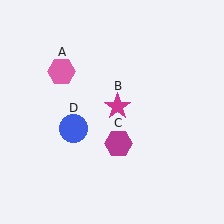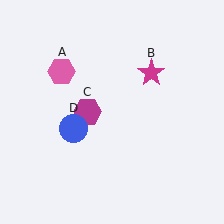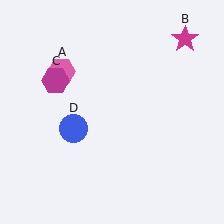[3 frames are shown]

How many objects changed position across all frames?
2 objects changed position: magenta star (object B), magenta hexagon (object C).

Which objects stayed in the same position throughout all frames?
Pink hexagon (object A) and blue circle (object D) remained stationary.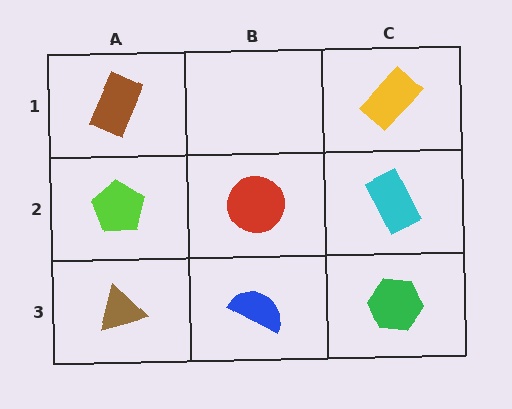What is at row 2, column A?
A lime pentagon.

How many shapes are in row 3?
3 shapes.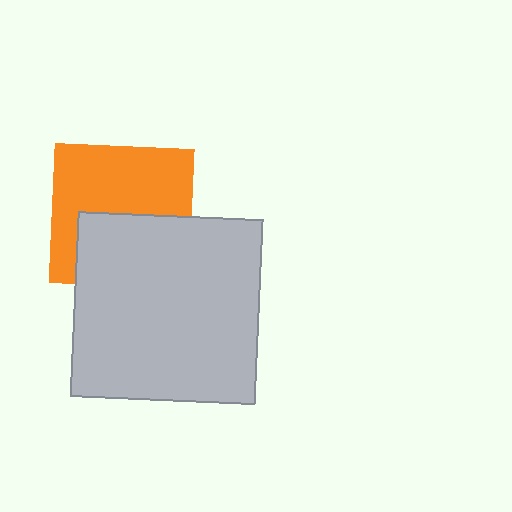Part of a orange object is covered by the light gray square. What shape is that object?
It is a square.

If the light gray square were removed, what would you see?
You would see the complete orange square.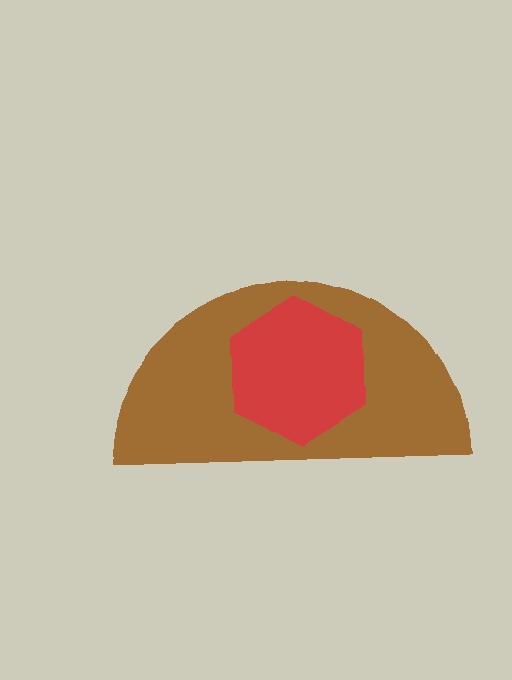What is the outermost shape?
The brown semicircle.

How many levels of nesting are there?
2.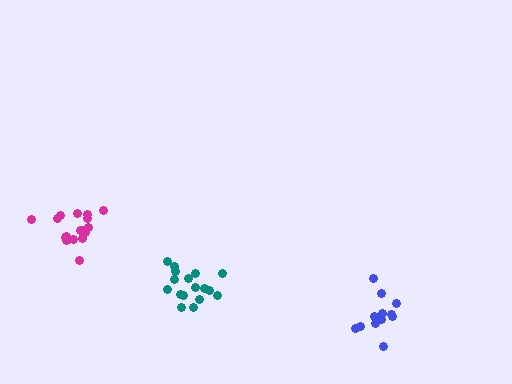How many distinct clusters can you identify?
There are 3 distinct clusters.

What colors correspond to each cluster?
The clusters are colored: teal, blue, magenta.